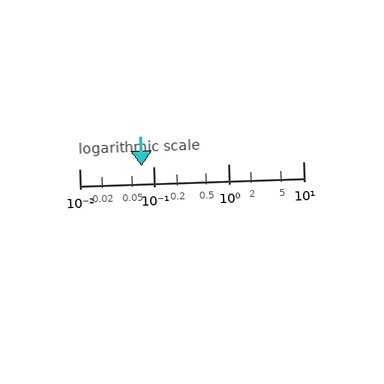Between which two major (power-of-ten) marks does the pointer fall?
The pointer is between 0.01 and 0.1.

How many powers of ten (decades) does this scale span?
The scale spans 3 decades, from 0.01 to 10.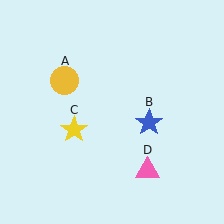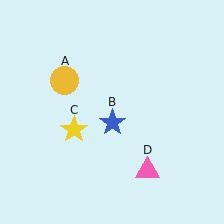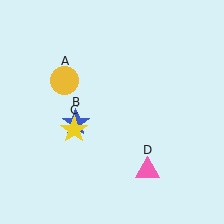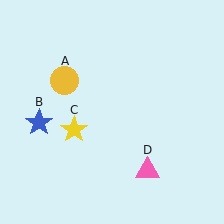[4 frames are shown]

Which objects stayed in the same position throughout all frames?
Yellow circle (object A) and yellow star (object C) and pink triangle (object D) remained stationary.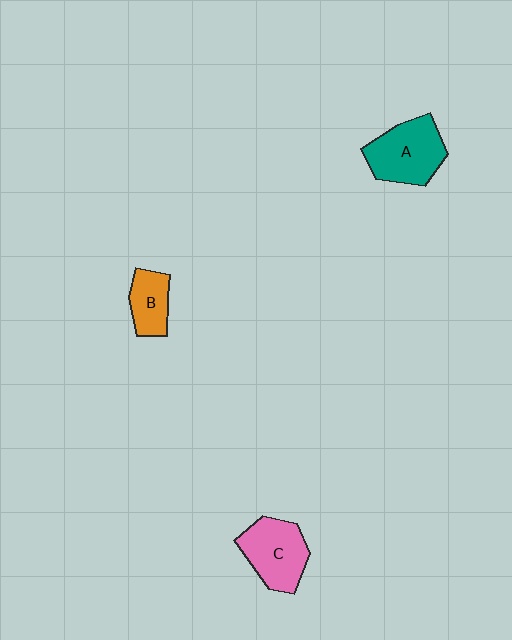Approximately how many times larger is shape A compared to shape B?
Approximately 1.8 times.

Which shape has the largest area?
Shape A (teal).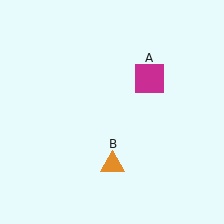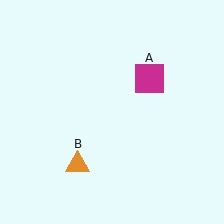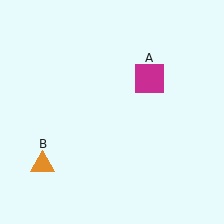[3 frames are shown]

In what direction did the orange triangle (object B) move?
The orange triangle (object B) moved left.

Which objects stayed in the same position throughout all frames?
Magenta square (object A) remained stationary.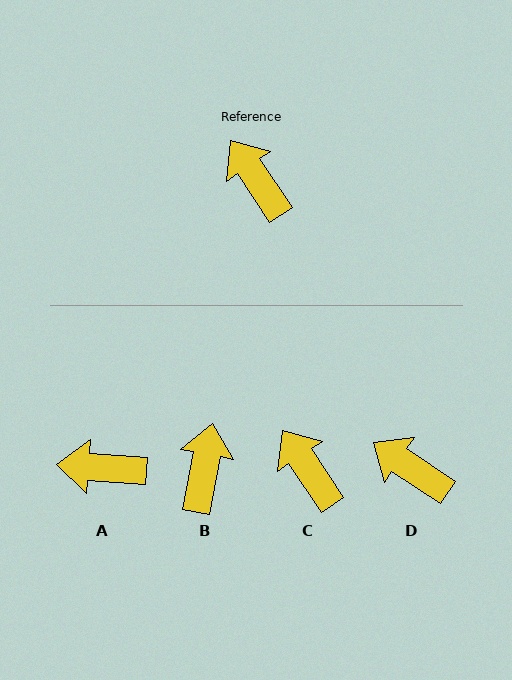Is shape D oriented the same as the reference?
No, it is off by about 22 degrees.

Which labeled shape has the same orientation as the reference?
C.